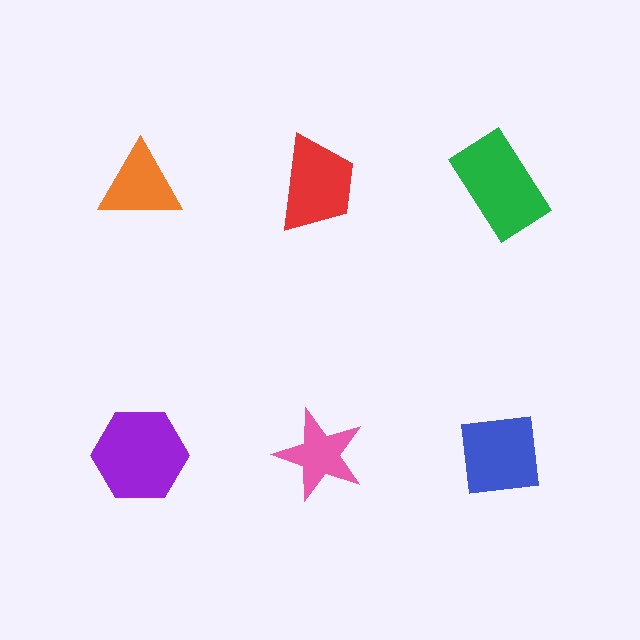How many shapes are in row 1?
3 shapes.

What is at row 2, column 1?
A purple hexagon.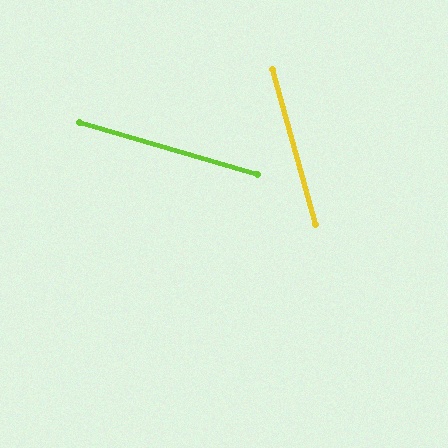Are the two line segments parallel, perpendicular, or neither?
Neither parallel nor perpendicular — they differ by about 58°.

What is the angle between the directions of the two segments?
Approximately 58 degrees.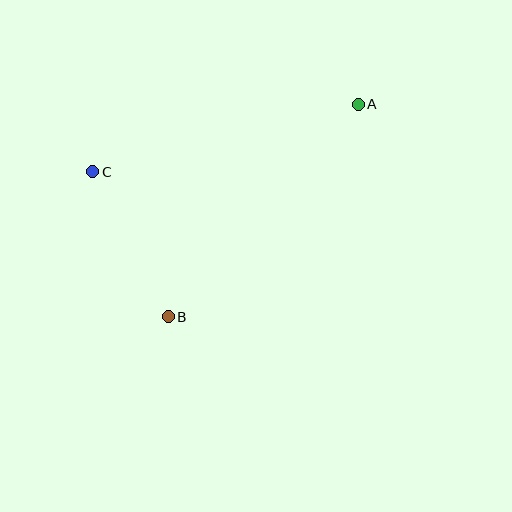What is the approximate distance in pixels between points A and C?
The distance between A and C is approximately 274 pixels.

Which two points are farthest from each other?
Points A and B are farthest from each other.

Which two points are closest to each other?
Points B and C are closest to each other.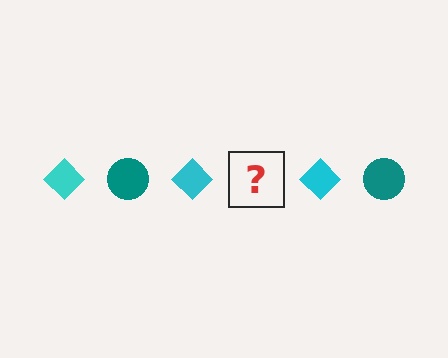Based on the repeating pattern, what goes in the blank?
The blank should be a teal circle.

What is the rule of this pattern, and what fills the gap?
The rule is that the pattern alternates between cyan diamond and teal circle. The gap should be filled with a teal circle.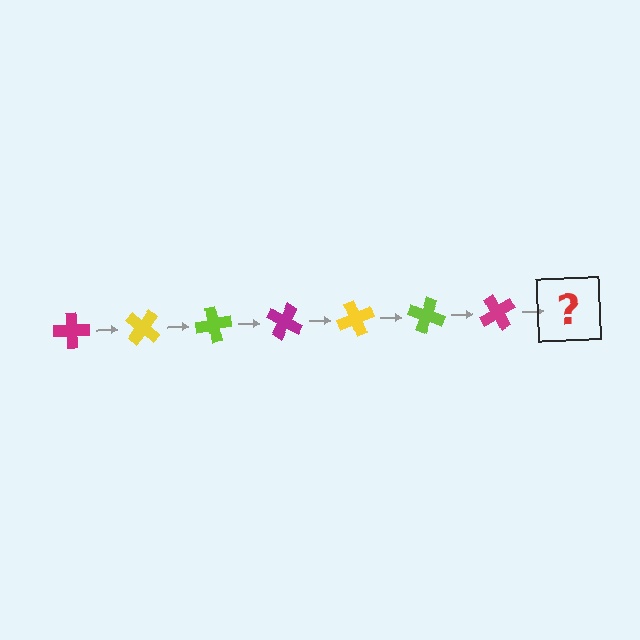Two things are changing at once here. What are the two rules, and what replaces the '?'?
The two rules are that it rotates 40 degrees each step and the color cycles through magenta, yellow, and lime. The '?' should be a yellow cross, rotated 280 degrees from the start.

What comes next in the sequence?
The next element should be a yellow cross, rotated 280 degrees from the start.